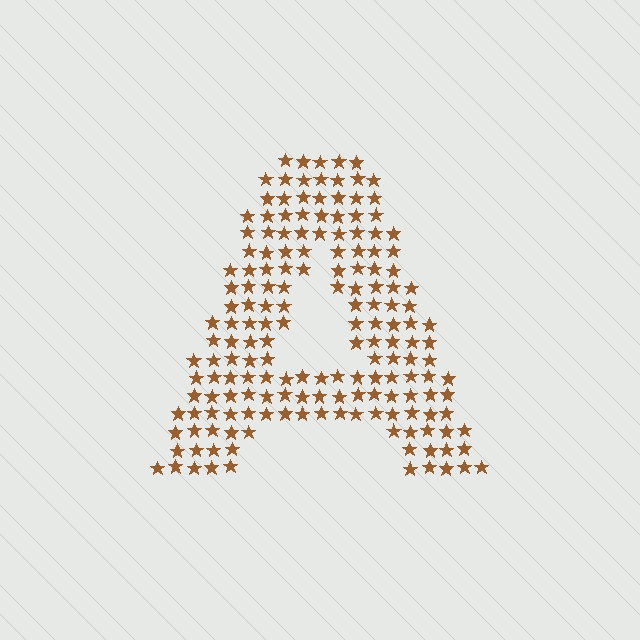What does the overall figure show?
The overall figure shows the letter A.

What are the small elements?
The small elements are stars.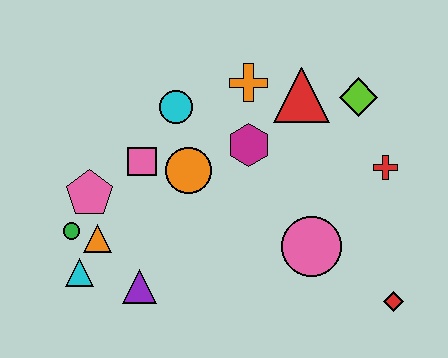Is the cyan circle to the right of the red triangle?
No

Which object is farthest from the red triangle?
The cyan triangle is farthest from the red triangle.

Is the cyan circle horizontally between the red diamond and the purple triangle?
Yes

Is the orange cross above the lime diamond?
Yes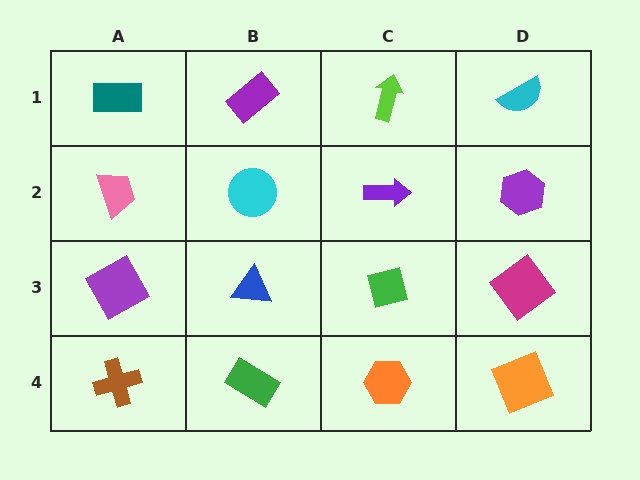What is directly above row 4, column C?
A green square.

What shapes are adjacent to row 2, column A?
A teal rectangle (row 1, column A), a purple diamond (row 3, column A), a cyan circle (row 2, column B).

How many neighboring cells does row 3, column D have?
3.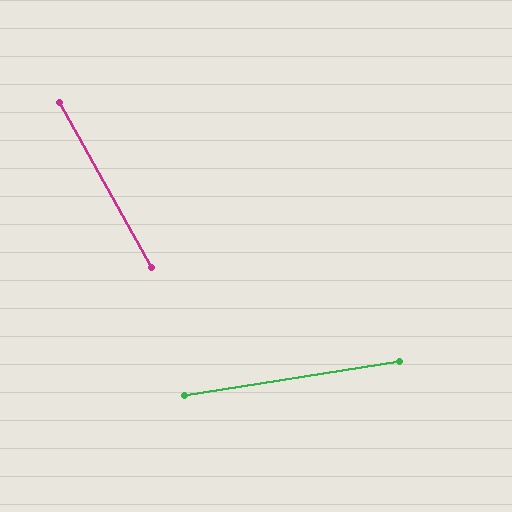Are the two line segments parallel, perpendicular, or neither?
Neither parallel nor perpendicular — they differ by about 70°.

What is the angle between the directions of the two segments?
Approximately 70 degrees.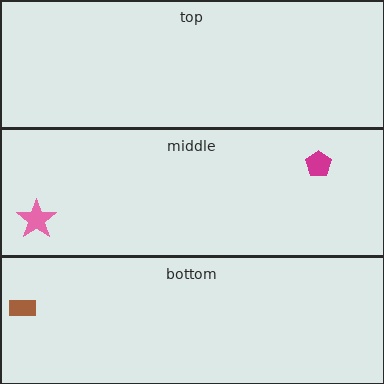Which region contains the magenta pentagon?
The middle region.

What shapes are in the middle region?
The magenta pentagon, the pink star.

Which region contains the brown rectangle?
The bottom region.